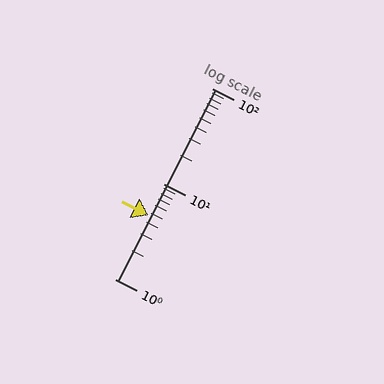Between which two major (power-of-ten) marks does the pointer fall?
The pointer is between 1 and 10.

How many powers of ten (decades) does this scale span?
The scale spans 2 decades, from 1 to 100.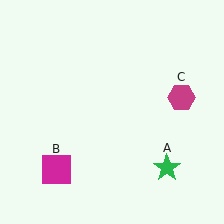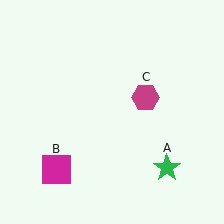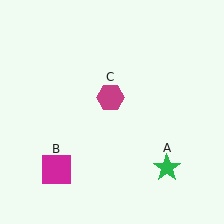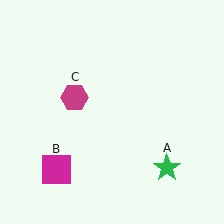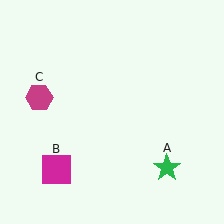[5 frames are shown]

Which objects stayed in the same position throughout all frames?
Green star (object A) and magenta square (object B) remained stationary.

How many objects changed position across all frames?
1 object changed position: magenta hexagon (object C).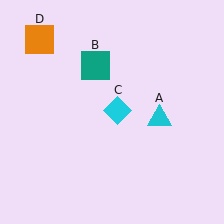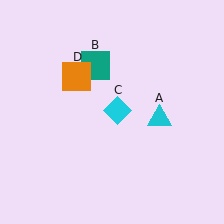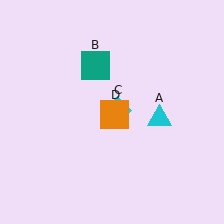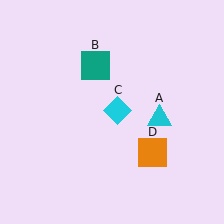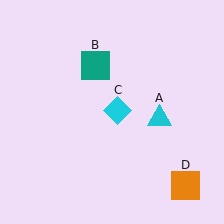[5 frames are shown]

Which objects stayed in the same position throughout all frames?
Cyan triangle (object A) and teal square (object B) and cyan diamond (object C) remained stationary.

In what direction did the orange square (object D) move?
The orange square (object D) moved down and to the right.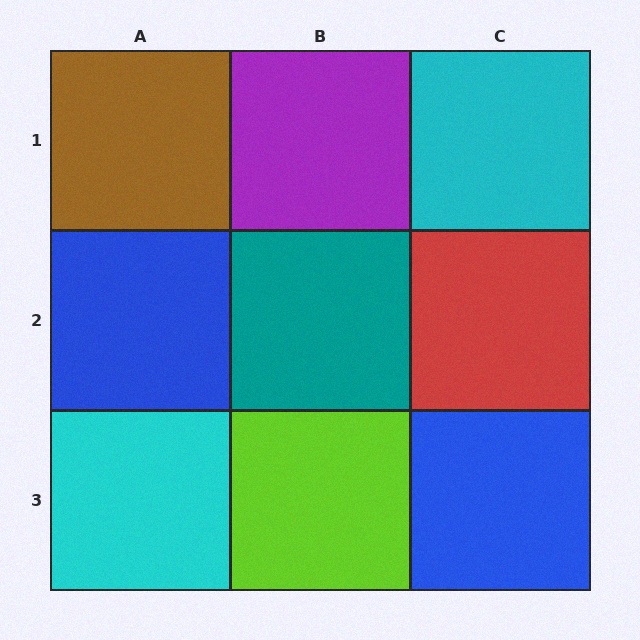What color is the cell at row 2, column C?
Red.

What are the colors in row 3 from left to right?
Cyan, lime, blue.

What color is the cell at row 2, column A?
Blue.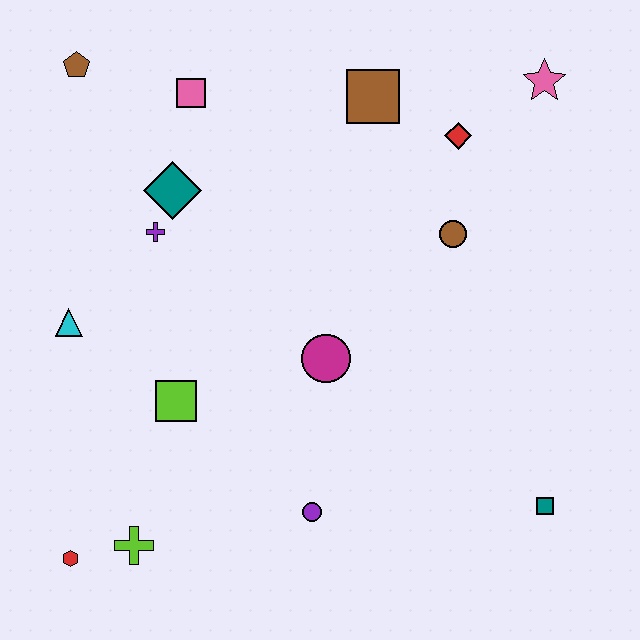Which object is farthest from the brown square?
The red hexagon is farthest from the brown square.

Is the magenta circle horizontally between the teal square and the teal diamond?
Yes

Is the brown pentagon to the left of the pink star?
Yes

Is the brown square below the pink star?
Yes